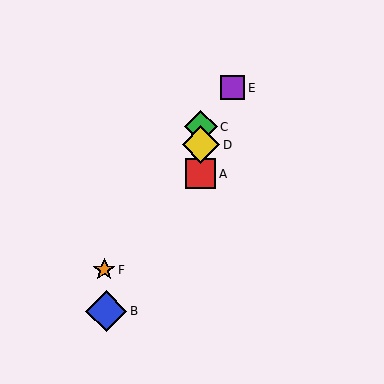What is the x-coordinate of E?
Object E is at x≈233.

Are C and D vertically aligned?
Yes, both are at x≈201.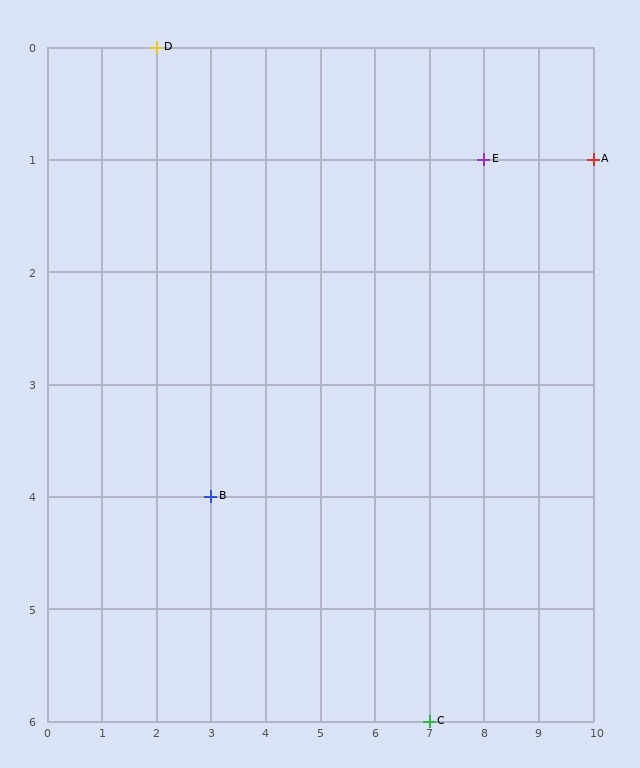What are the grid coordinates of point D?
Point D is at grid coordinates (2, 0).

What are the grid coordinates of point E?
Point E is at grid coordinates (8, 1).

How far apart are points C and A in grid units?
Points C and A are 3 columns and 5 rows apart (about 5.8 grid units diagonally).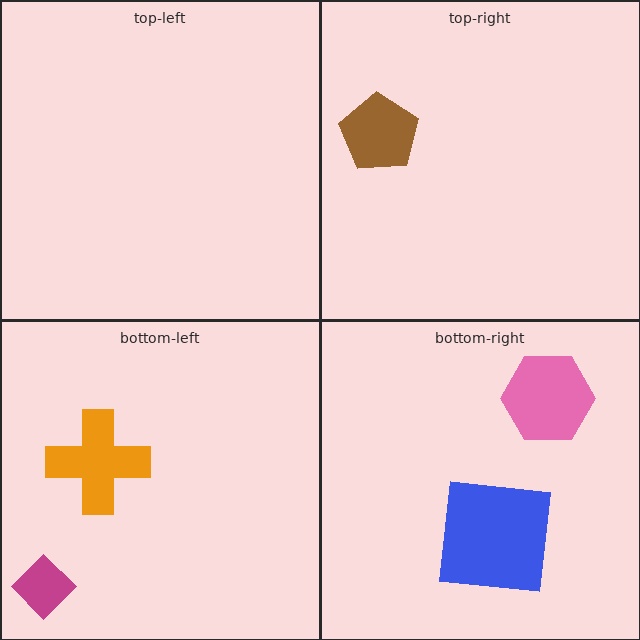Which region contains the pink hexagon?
The bottom-right region.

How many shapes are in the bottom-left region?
2.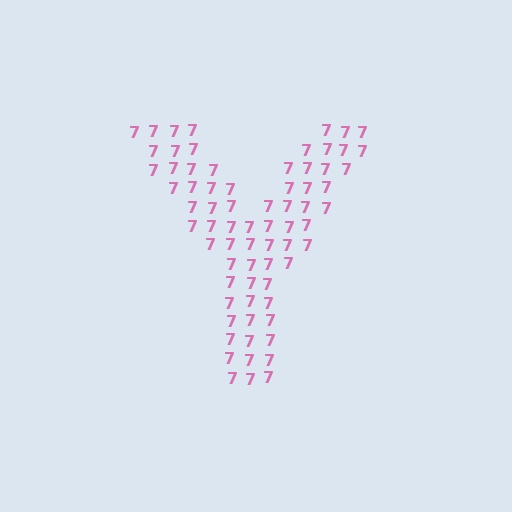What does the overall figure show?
The overall figure shows the letter Y.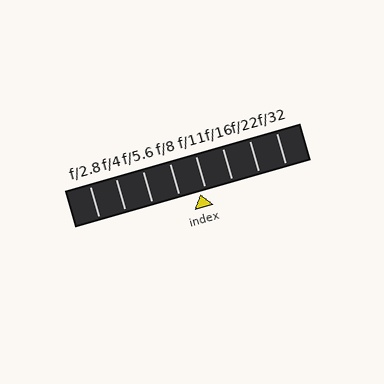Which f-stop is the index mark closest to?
The index mark is closest to f/11.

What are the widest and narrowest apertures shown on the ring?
The widest aperture shown is f/2.8 and the narrowest is f/32.